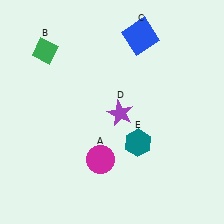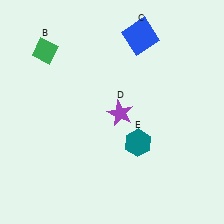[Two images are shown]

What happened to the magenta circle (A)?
The magenta circle (A) was removed in Image 2. It was in the bottom-left area of Image 1.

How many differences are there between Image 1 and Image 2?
There is 1 difference between the two images.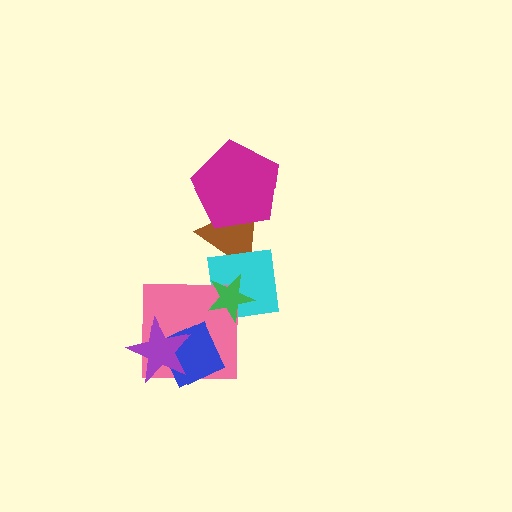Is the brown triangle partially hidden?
Yes, it is partially covered by another shape.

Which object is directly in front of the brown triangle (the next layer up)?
The cyan square is directly in front of the brown triangle.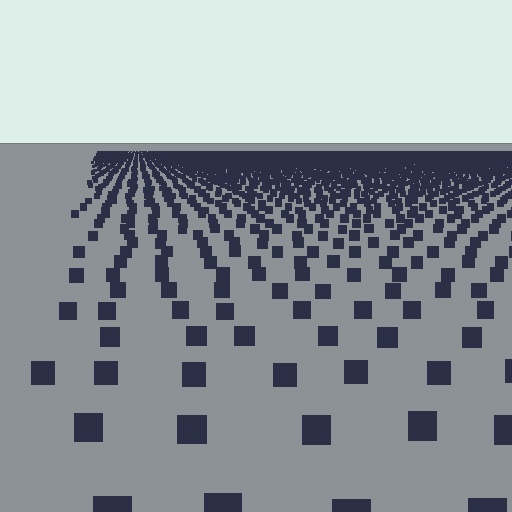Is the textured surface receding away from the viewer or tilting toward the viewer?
The surface is receding away from the viewer. Texture elements get smaller and denser toward the top.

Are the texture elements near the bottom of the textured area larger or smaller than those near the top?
Larger. Near the bottom, elements are closer to the viewer and appear at a bigger on-screen size.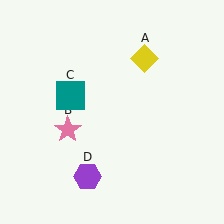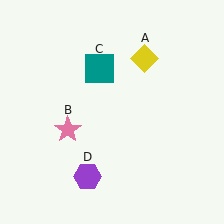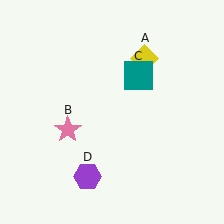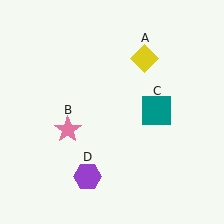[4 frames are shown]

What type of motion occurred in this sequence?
The teal square (object C) rotated clockwise around the center of the scene.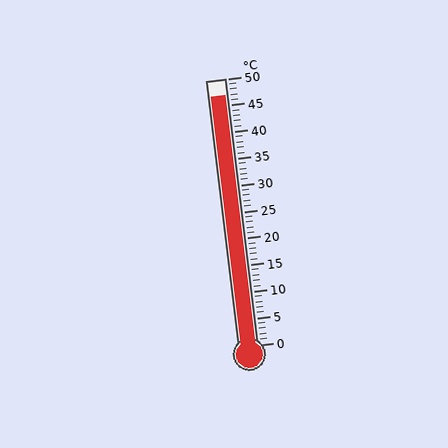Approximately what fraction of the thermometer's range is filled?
The thermometer is filled to approximately 95% of its range.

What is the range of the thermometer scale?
The thermometer scale ranges from 0°C to 50°C.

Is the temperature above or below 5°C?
The temperature is above 5°C.